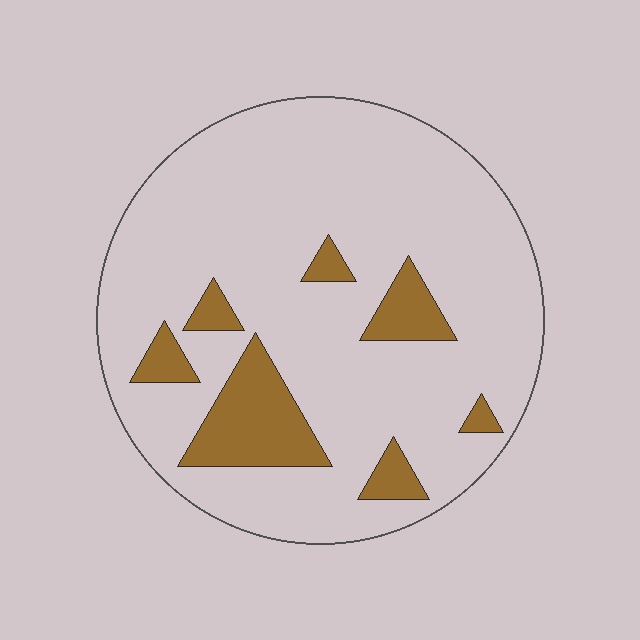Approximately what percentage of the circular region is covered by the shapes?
Approximately 15%.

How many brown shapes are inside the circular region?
7.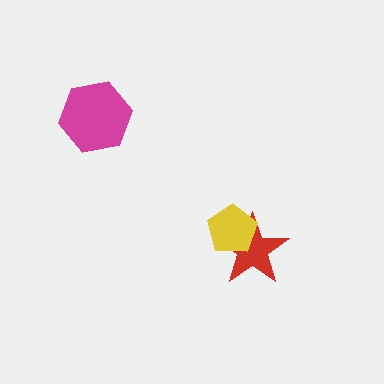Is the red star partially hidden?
Yes, it is partially covered by another shape.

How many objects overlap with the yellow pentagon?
1 object overlaps with the yellow pentagon.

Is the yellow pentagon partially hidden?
No, no other shape covers it.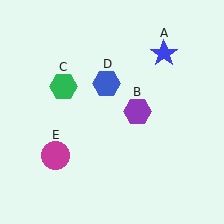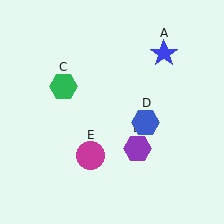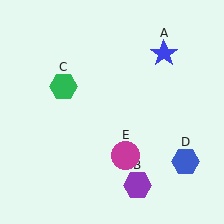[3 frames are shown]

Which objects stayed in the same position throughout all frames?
Blue star (object A) and green hexagon (object C) remained stationary.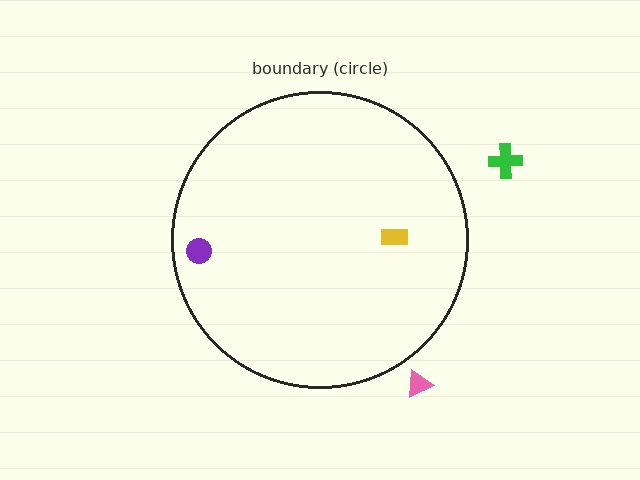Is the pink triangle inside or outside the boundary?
Outside.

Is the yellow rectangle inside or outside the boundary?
Inside.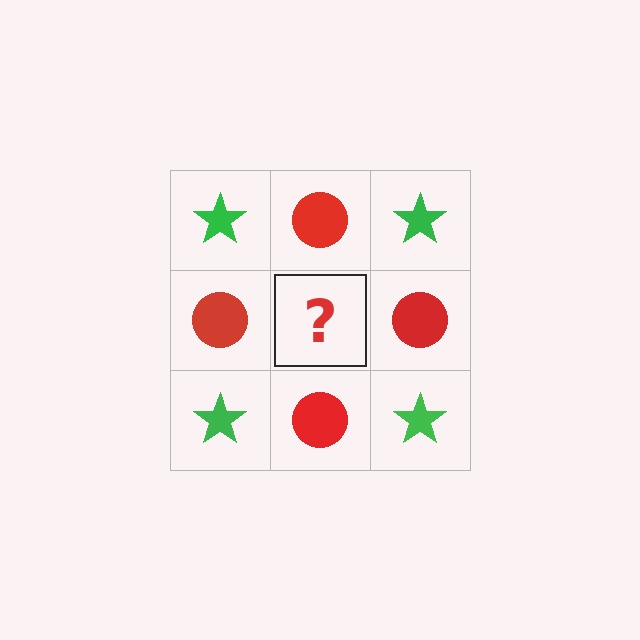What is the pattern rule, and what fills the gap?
The rule is that it alternates green star and red circle in a checkerboard pattern. The gap should be filled with a green star.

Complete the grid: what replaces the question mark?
The question mark should be replaced with a green star.